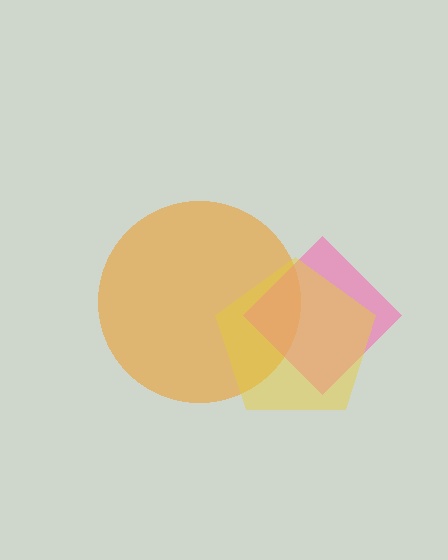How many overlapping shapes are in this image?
There are 3 overlapping shapes in the image.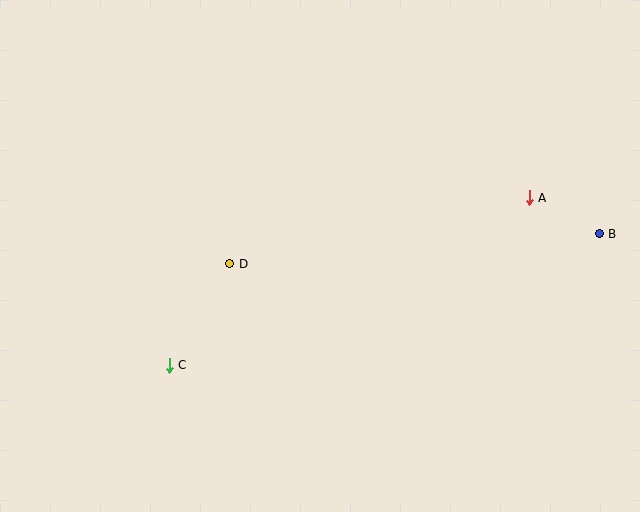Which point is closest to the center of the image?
Point D at (230, 264) is closest to the center.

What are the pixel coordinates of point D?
Point D is at (230, 264).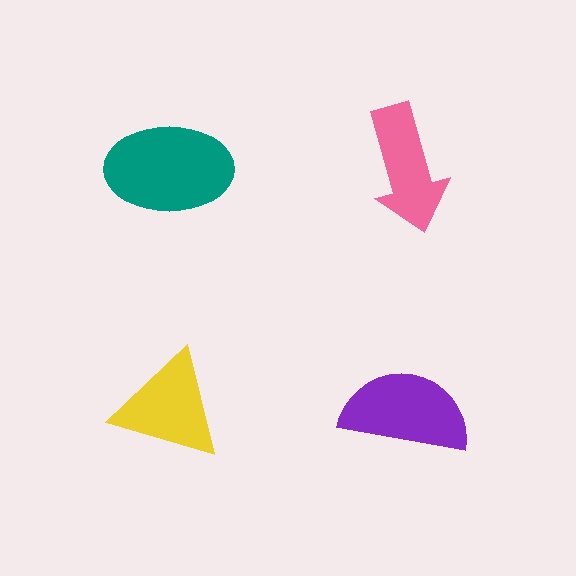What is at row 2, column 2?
A purple semicircle.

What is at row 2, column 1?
A yellow triangle.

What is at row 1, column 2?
A pink arrow.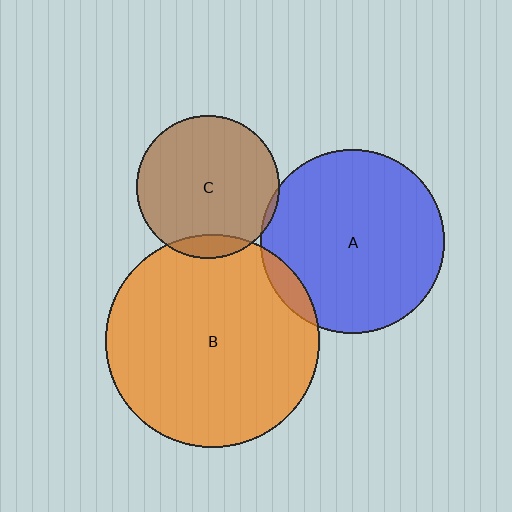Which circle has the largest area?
Circle B (orange).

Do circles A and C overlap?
Yes.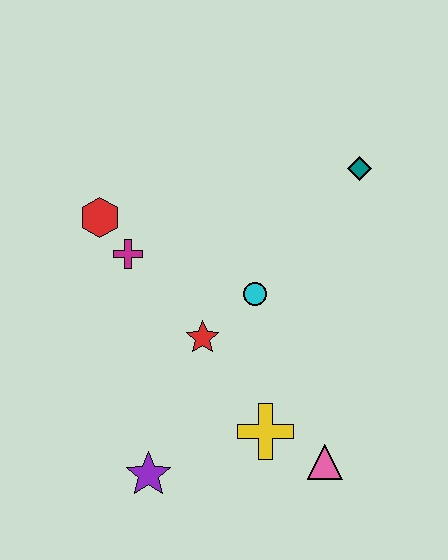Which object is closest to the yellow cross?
The pink triangle is closest to the yellow cross.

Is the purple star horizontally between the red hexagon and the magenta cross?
No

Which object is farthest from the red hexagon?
The pink triangle is farthest from the red hexagon.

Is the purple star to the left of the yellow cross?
Yes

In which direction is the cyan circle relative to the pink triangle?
The cyan circle is above the pink triangle.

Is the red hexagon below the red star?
No